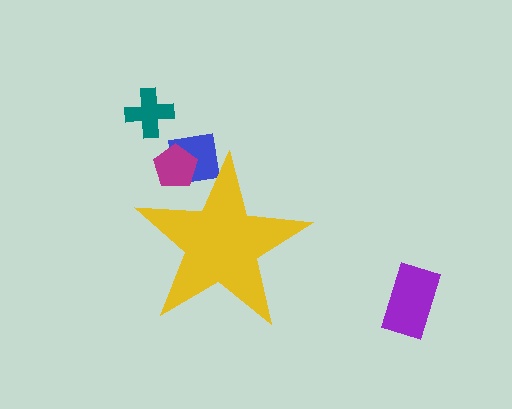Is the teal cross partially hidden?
No, the teal cross is fully visible.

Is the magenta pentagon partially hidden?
Yes, the magenta pentagon is partially hidden behind the yellow star.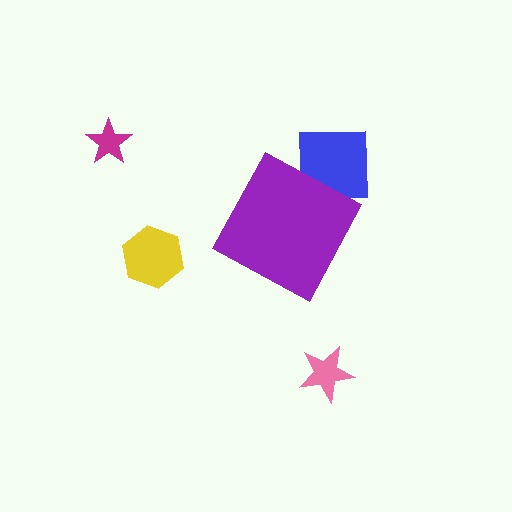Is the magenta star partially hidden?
No, the magenta star is fully visible.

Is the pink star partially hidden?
No, the pink star is fully visible.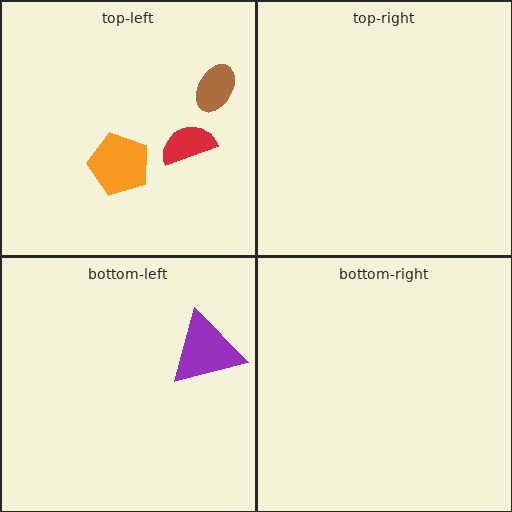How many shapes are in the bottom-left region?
1.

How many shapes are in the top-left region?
3.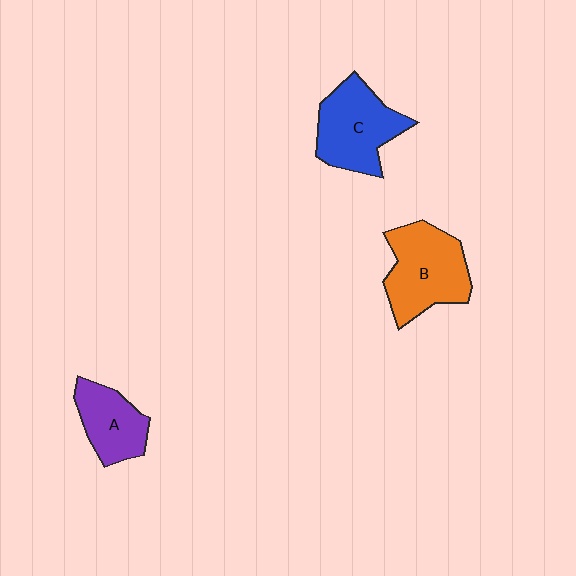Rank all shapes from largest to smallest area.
From largest to smallest: B (orange), C (blue), A (purple).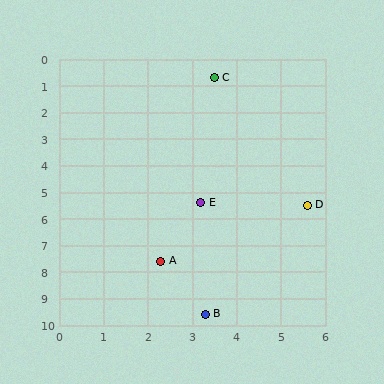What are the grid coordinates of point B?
Point B is at approximately (3.3, 9.6).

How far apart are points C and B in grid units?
Points C and B are about 8.9 grid units apart.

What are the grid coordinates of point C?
Point C is at approximately (3.5, 0.7).